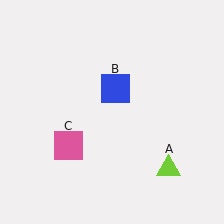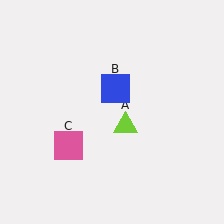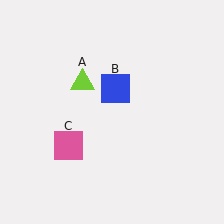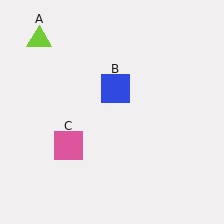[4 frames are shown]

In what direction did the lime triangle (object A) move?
The lime triangle (object A) moved up and to the left.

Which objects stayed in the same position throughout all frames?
Blue square (object B) and pink square (object C) remained stationary.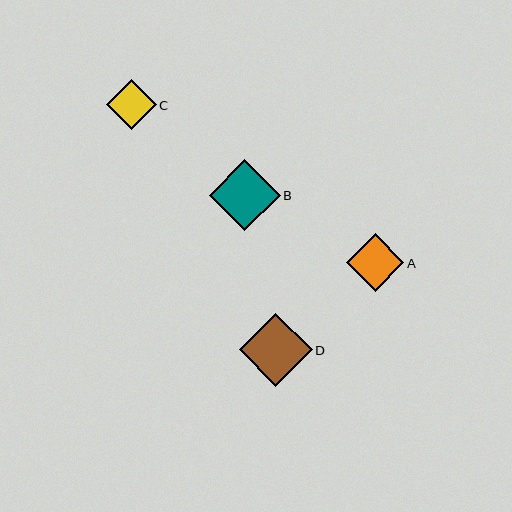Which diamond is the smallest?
Diamond C is the smallest with a size of approximately 50 pixels.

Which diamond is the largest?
Diamond D is the largest with a size of approximately 73 pixels.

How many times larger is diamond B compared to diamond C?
Diamond B is approximately 1.4 times the size of diamond C.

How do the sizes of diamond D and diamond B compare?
Diamond D and diamond B are approximately the same size.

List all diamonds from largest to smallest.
From largest to smallest: D, B, A, C.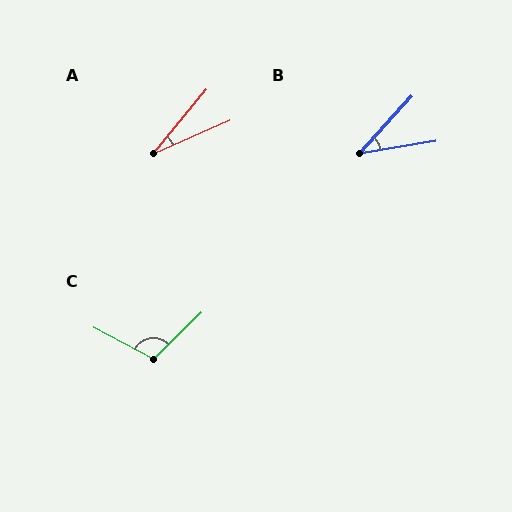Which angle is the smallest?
A, at approximately 26 degrees.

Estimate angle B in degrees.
Approximately 39 degrees.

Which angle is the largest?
C, at approximately 107 degrees.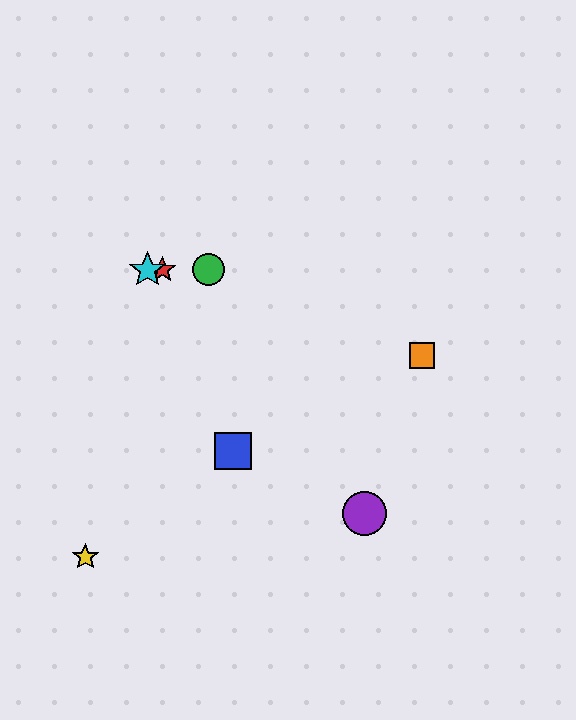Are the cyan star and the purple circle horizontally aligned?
No, the cyan star is at y≈270 and the purple circle is at y≈514.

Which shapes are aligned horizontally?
The red star, the green circle, the cyan star are aligned horizontally.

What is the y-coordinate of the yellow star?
The yellow star is at y≈557.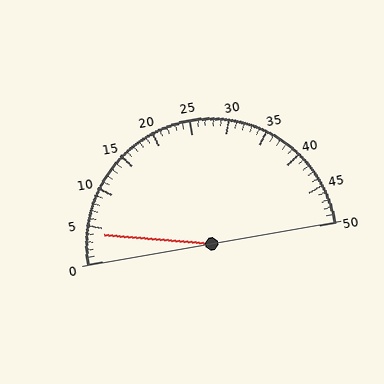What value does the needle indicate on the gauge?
The needle indicates approximately 4.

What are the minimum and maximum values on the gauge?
The gauge ranges from 0 to 50.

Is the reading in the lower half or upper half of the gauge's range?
The reading is in the lower half of the range (0 to 50).